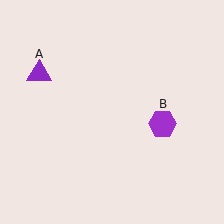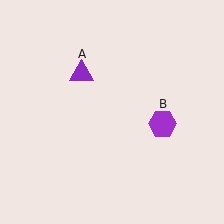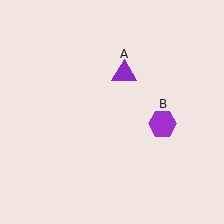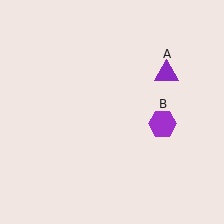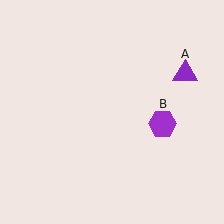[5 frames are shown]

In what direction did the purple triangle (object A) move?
The purple triangle (object A) moved right.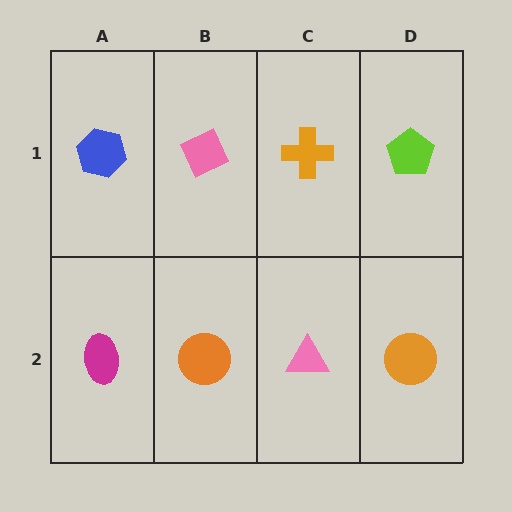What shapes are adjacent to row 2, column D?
A lime pentagon (row 1, column D), a pink triangle (row 2, column C).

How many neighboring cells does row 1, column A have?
2.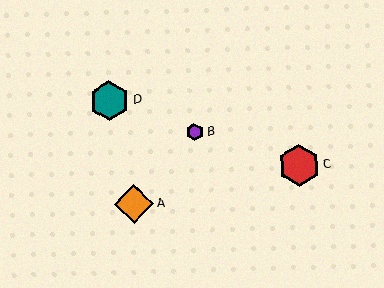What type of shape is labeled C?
Shape C is a red hexagon.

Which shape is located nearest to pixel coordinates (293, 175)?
The red hexagon (labeled C) at (299, 165) is nearest to that location.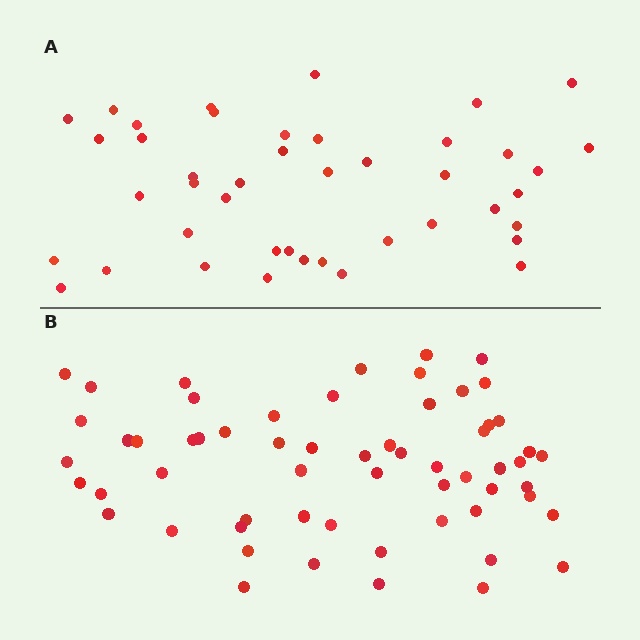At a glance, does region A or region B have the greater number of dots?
Region B (the bottom region) has more dots.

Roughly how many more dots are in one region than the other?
Region B has approximately 15 more dots than region A.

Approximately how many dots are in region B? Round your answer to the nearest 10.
About 60 dots.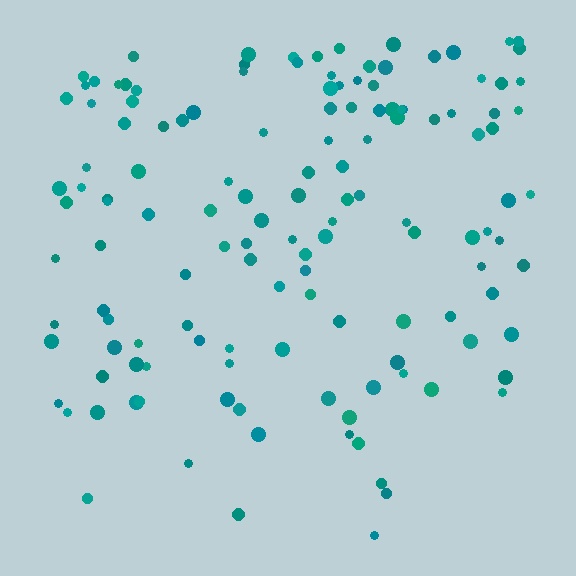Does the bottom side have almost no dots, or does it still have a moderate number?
Still a moderate number, just noticeably fewer than the top.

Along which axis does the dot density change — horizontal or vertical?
Vertical.